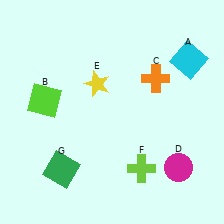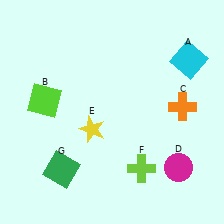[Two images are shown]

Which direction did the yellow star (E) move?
The yellow star (E) moved down.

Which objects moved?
The objects that moved are: the orange cross (C), the yellow star (E).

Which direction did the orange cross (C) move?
The orange cross (C) moved down.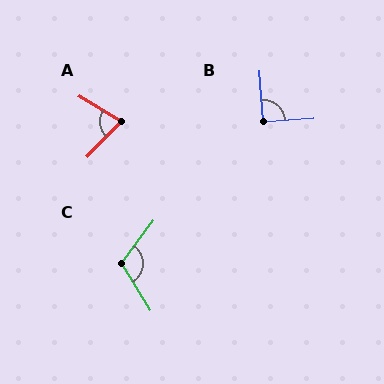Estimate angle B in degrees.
Approximately 90 degrees.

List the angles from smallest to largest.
A (77°), B (90°), C (112°).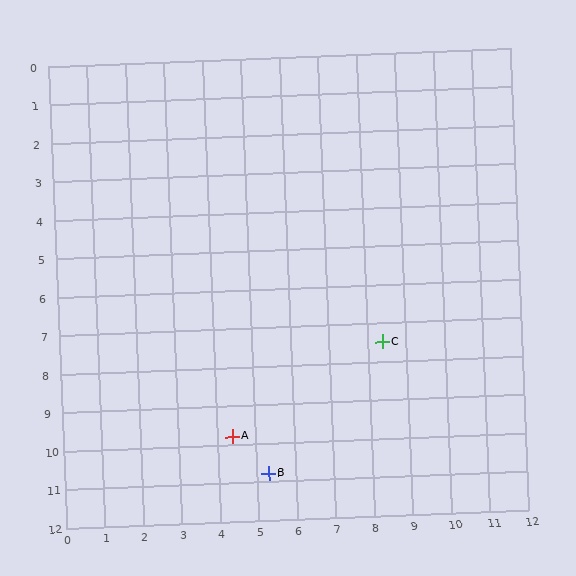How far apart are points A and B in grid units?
Points A and B are about 1.3 grid units apart.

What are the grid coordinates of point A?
Point A is at approximately (4.4, 9.8).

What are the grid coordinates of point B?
Point B is at approximately (5.3, 10.8).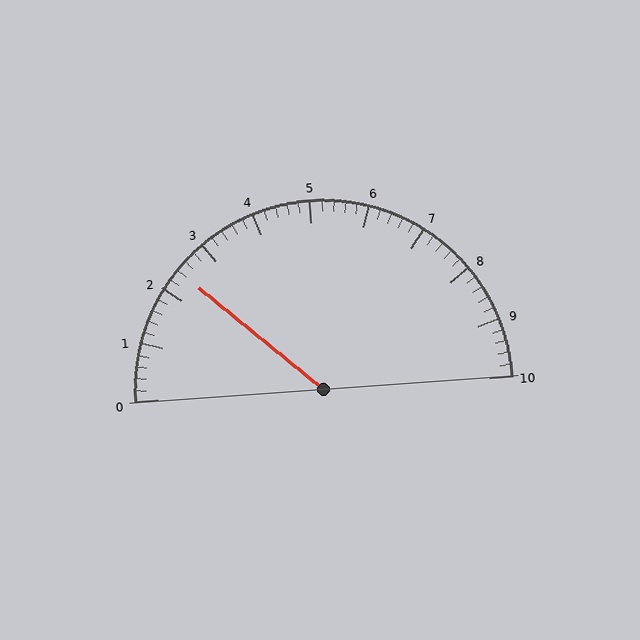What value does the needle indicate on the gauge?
The needle indicates approximately 2.4.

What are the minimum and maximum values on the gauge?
The gauge ranges from 0 to 10.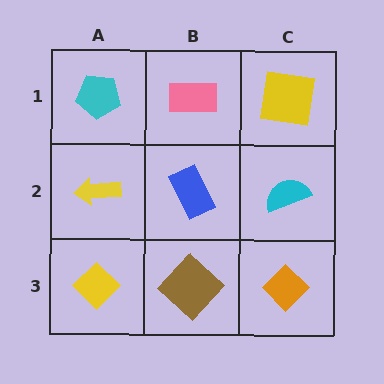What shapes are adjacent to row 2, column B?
A pink rectangle (row 1, column B), a brown diamond (row 3, column B), a yellow arrow (row 2, column A), a cyan semicircle (row 2, column C).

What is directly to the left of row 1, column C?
A pink rectangle.